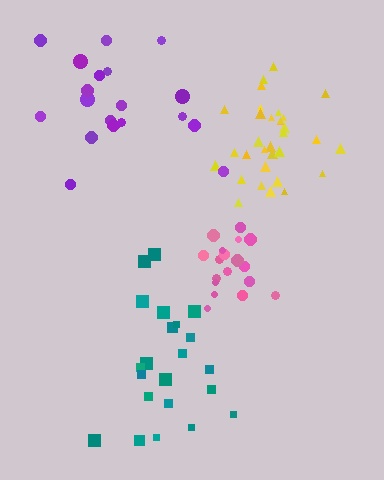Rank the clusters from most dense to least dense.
pink, yellow, teal, purple.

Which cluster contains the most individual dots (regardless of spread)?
Yellow (32).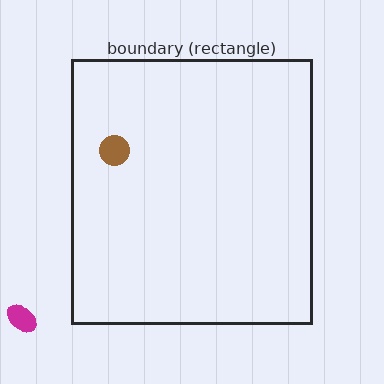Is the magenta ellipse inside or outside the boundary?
Outside.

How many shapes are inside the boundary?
1 inside, 1 outside.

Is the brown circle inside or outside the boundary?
Inside.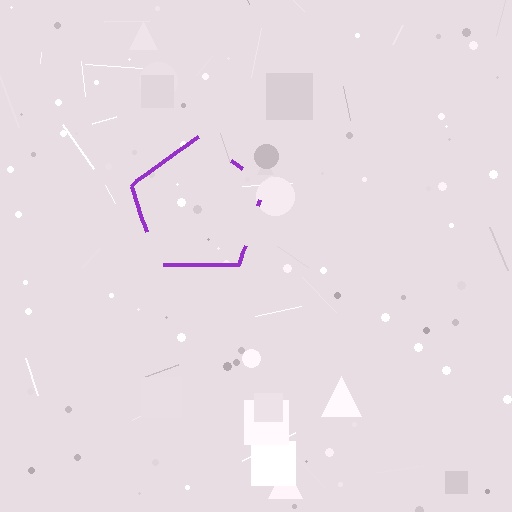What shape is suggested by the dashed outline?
The dashed outline suggests a pentagon.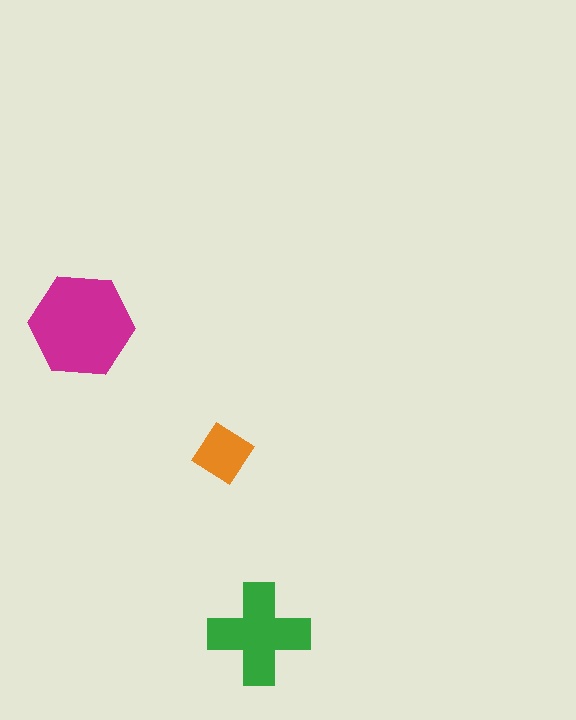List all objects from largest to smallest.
The magenta hexagon, the green cross, the orange diamond.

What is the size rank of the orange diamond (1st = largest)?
3rd.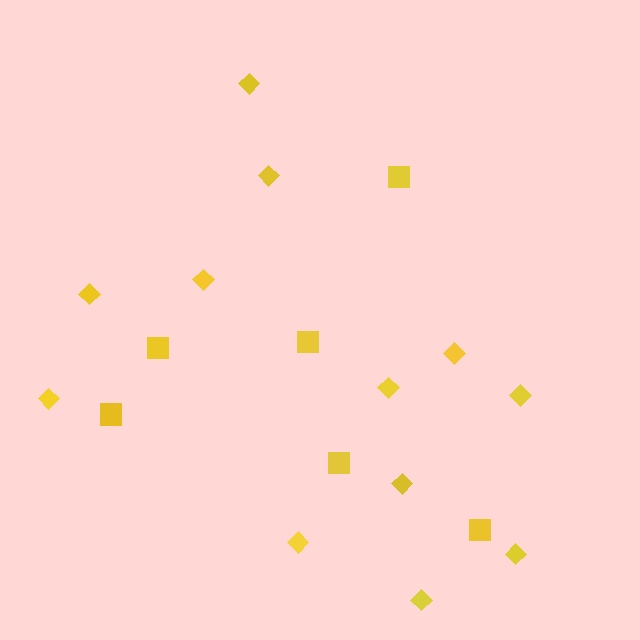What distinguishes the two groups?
There are 2 groups: one group of diamonds (12) and one group of squares (6).